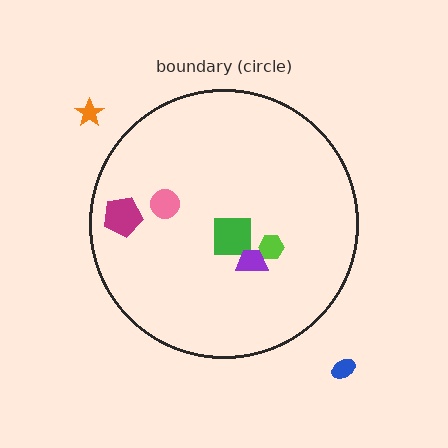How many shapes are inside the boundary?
5 inside, 2 outside.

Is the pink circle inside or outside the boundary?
Inside.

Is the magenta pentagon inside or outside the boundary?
Inside.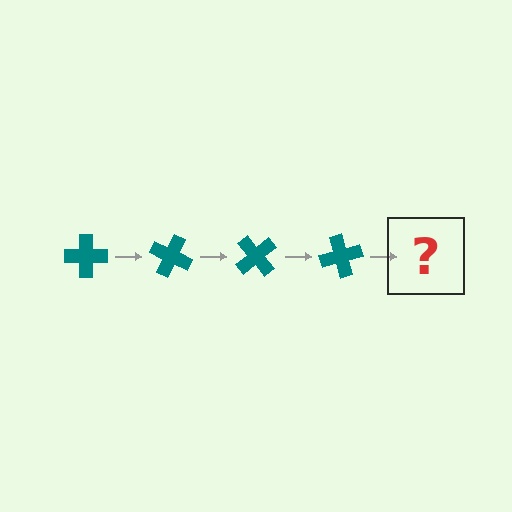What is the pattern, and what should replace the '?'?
The pattern is that the cross rotates 25 degrees each step. The '?' should be a teal cross rotated 100 degrees.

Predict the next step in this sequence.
The next step is a teal cross rotated 100 degrees.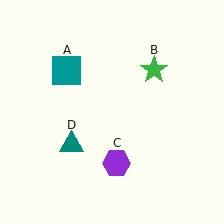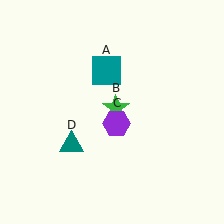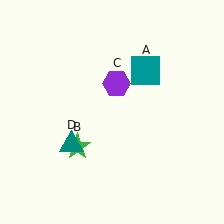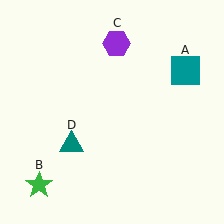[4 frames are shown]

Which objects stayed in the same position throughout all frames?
Teal triangle (object D) remained stationary.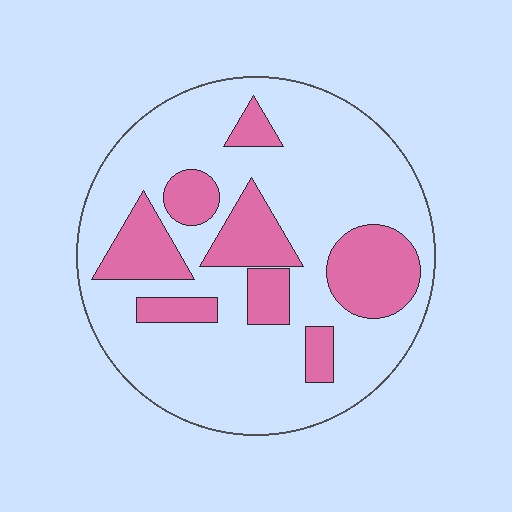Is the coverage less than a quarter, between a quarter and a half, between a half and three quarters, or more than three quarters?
Between a quarter and a half.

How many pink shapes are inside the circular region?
8.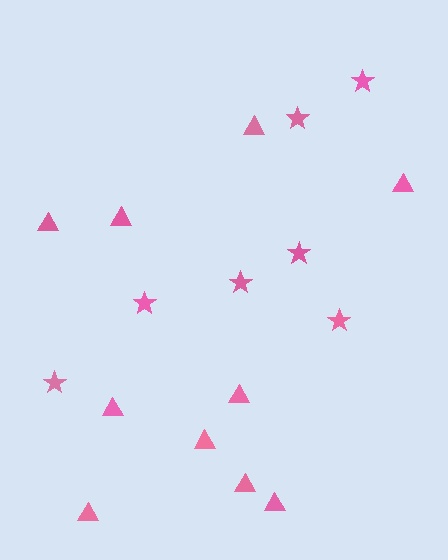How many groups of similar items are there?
There are 2 groups: one group of stars (7) and one group of triangles (10).